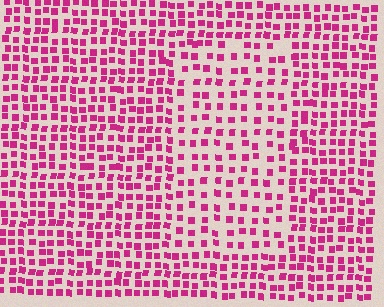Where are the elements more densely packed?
The elements are more densely packed outside the rectangle boundary.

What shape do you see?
I see a rectangle.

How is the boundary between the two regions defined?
The boundary is defined by a change in element density (approximately 1.7x ratio). All elements are the same color, size, and shape.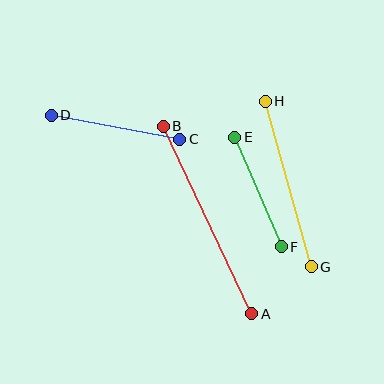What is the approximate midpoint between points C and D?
The midpoint is at approximately (115, 127) pixels.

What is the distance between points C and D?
The distance is approximately 131 pixels.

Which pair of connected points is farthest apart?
Points A and B are farthest apart.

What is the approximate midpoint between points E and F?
The midpoint is at approximately (258, 192) pixels.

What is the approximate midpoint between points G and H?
The midpoint is at approximately (288, 184) pixels.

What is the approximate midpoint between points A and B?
The midpoint is at approximately (208, 220) pixels.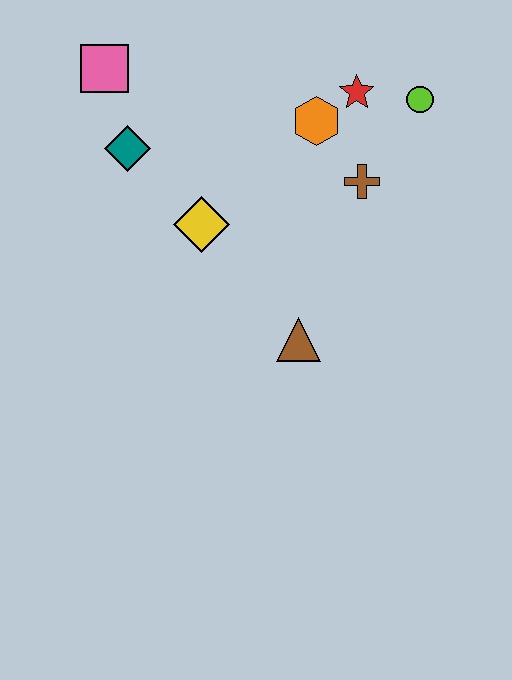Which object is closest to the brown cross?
The orange hexagon is closest to the brown cross.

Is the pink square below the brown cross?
No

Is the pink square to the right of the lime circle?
No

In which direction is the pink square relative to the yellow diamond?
The pink square is above the yellow diamond.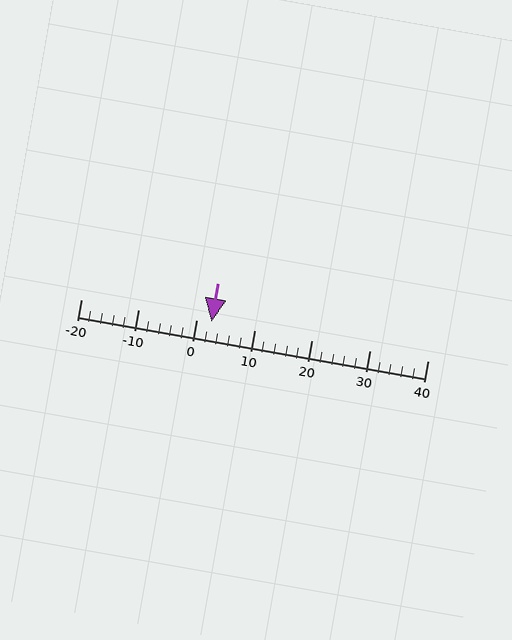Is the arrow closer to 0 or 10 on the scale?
The arrow is closer to 0.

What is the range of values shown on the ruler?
The ruler shows values from -20 to 40.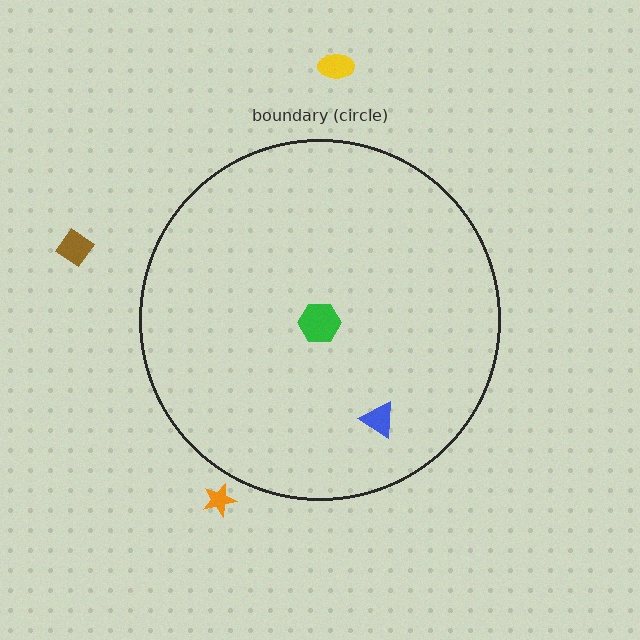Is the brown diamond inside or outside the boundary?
Outside.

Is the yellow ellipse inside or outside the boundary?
Outside.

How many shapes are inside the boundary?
2 inside, 3 outside.